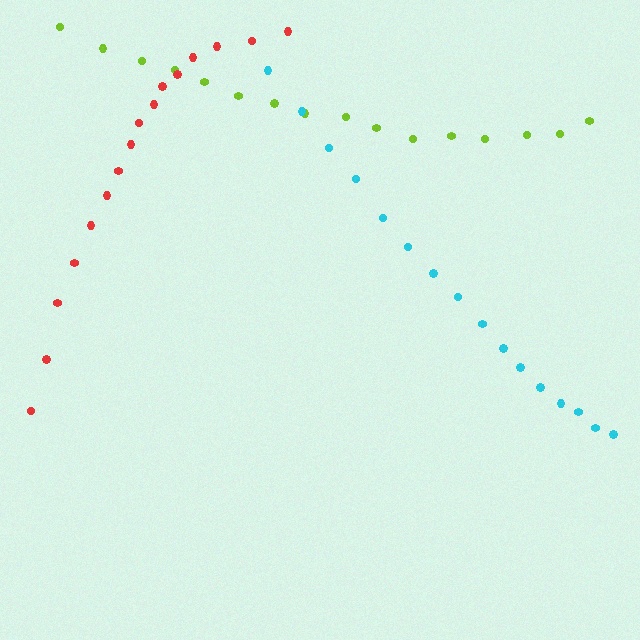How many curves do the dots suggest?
There are 3 distinct paths.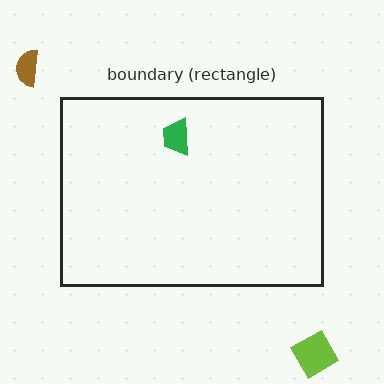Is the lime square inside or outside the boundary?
Outside.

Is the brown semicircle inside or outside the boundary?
Outside.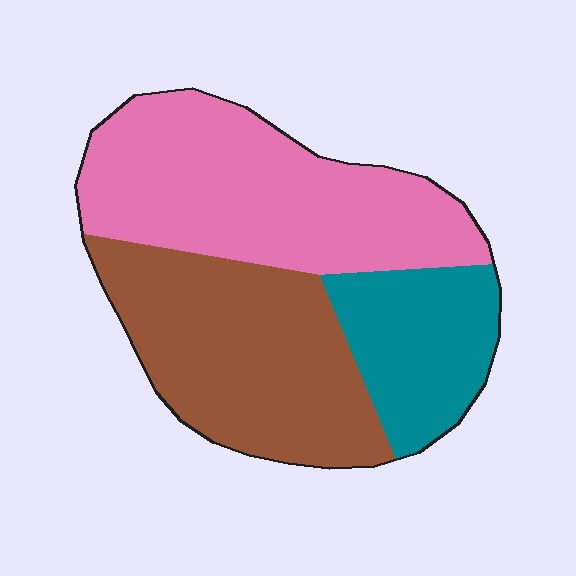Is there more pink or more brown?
Pink.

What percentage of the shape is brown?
Brown covers about 35% of the shape.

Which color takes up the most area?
Pink, at roughly 40%.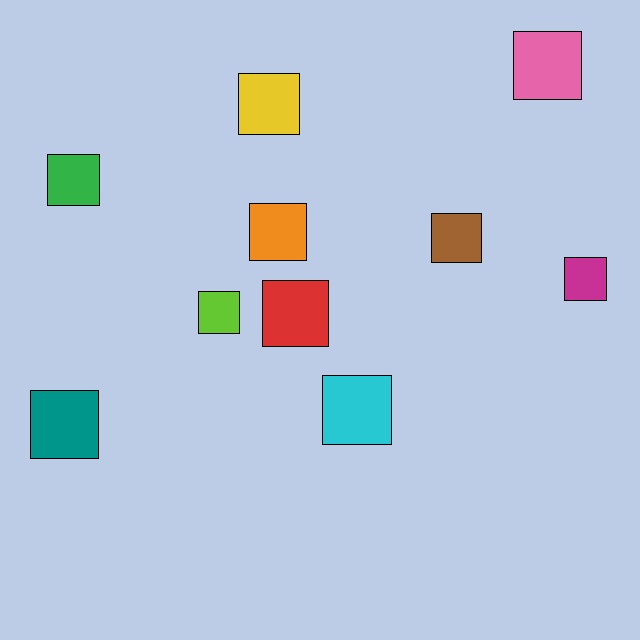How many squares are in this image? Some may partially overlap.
There are 10 squares.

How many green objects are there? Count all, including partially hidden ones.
There is 1 green object.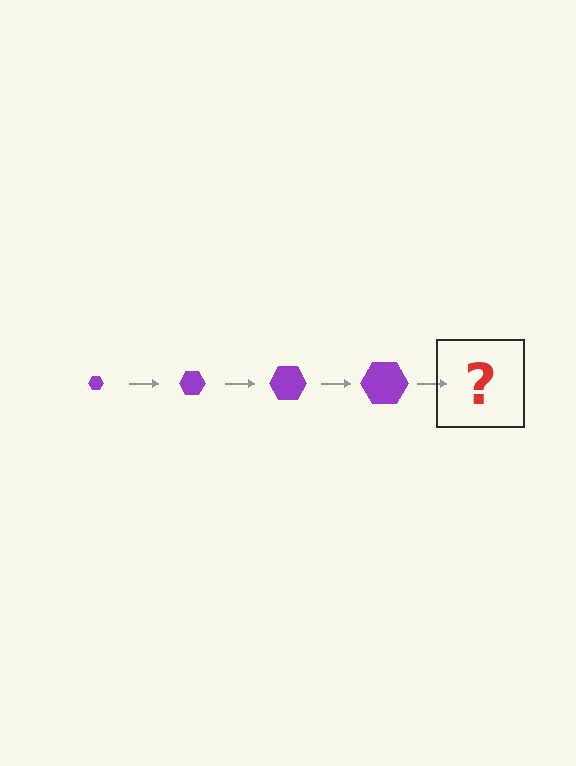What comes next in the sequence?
The next element should be a purple hexagon, larger than the previous one.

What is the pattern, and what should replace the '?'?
The pattern is that the hexagon gets progressively larger each step. The '?' should be a purple hexagon, larger than the previous one.